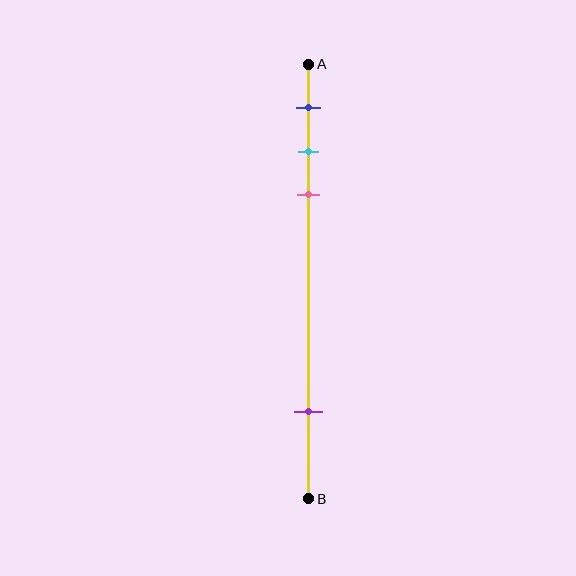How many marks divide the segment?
There are 4 marks dividing the segment.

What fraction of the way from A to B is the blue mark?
The blue mark is approximately 10% (0.1) of the way from A to B.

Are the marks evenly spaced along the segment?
No, the marks are not evenly spaced.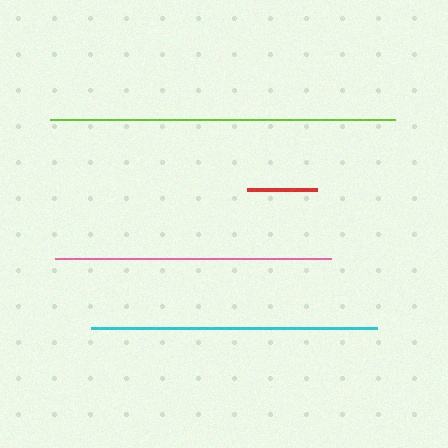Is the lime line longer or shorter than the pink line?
The lime line is longer than the pink line.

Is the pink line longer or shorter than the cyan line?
The cyan line is longer than the pink line.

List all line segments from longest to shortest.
From longest to shortest: lime, cyan, pink, red.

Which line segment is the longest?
The lime line is the longest at approximately 345 pixels.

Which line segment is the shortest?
The red line is the shortest at approximately 71 pixels.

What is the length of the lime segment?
The lime segment is approximately 345 pixels long.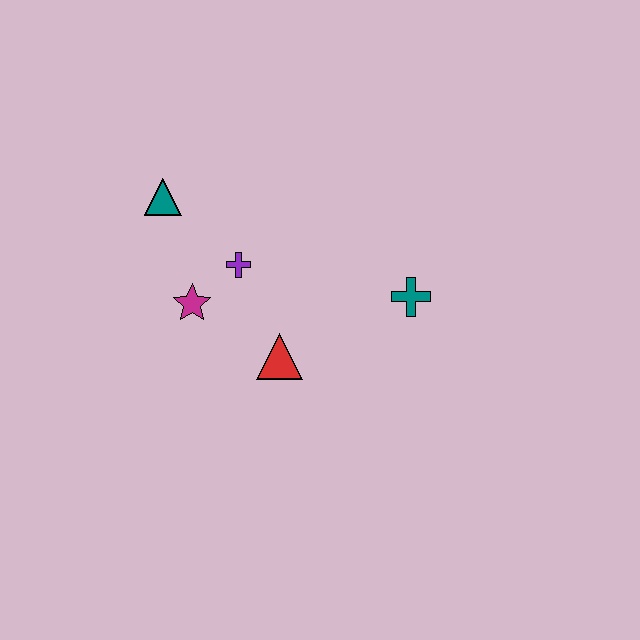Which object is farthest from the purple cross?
The teal cross is farthest from the purple cross.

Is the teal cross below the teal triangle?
Yes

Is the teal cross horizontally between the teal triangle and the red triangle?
No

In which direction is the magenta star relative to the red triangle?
The magenta star is to the left of the red triangle.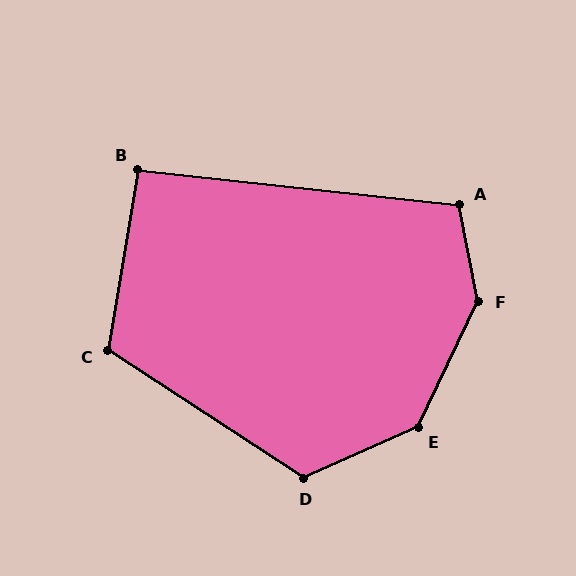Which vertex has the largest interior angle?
F, at approximately 144 degrees.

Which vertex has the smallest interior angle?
B, at approximately 93 degrees.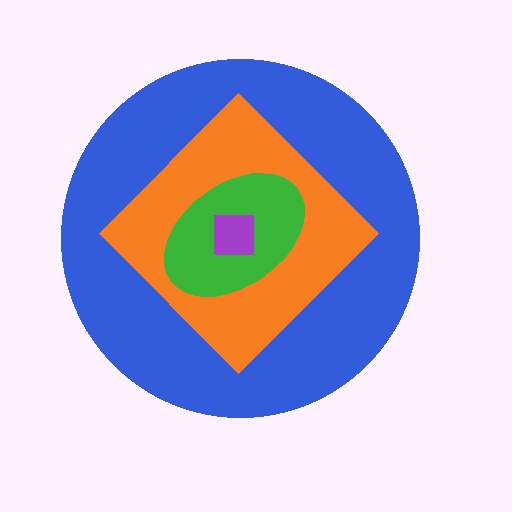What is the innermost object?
The purple square.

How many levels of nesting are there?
4.